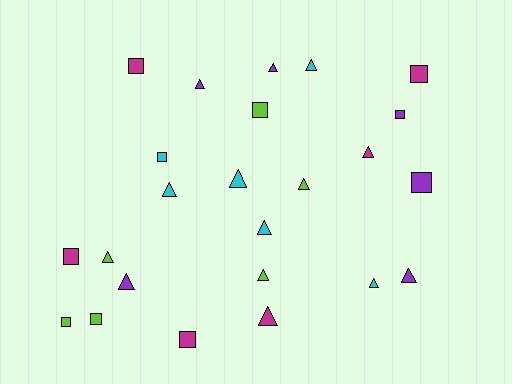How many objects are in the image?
There are 24 objects.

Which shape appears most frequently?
Triangle, with 14 objects.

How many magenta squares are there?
There are 4 magenta squares.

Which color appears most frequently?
Lime, with 6 objects.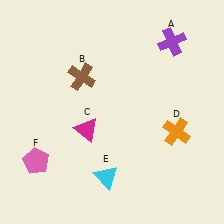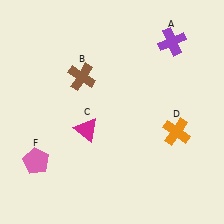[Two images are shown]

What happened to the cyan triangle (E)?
The cyan triangle (E) was removed in Image 2. It was in the bottom-left area of Image 1.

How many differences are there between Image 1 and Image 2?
There is 1 difference between the two images.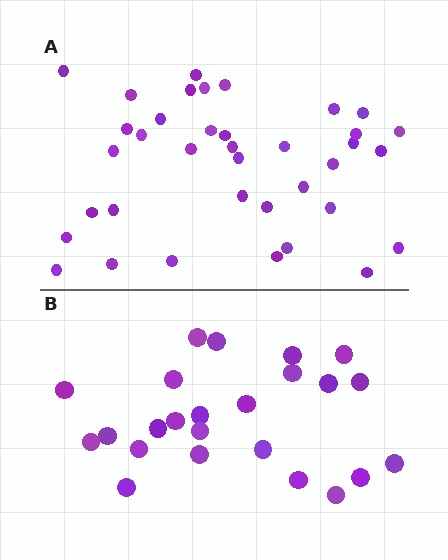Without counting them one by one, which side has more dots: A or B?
Region A (the top region) has more dots.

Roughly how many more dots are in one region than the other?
Region A has approximately 15 more dots than region B.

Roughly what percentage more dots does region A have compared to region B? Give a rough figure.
About 55% more.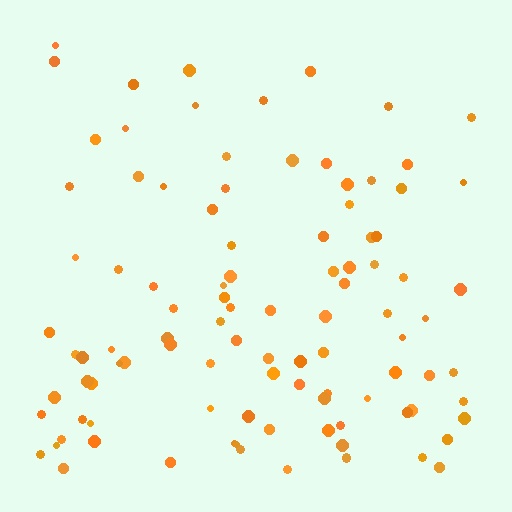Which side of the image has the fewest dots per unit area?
The top.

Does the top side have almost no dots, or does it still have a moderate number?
Still a moderate number, just noticeably fewer than the bottom.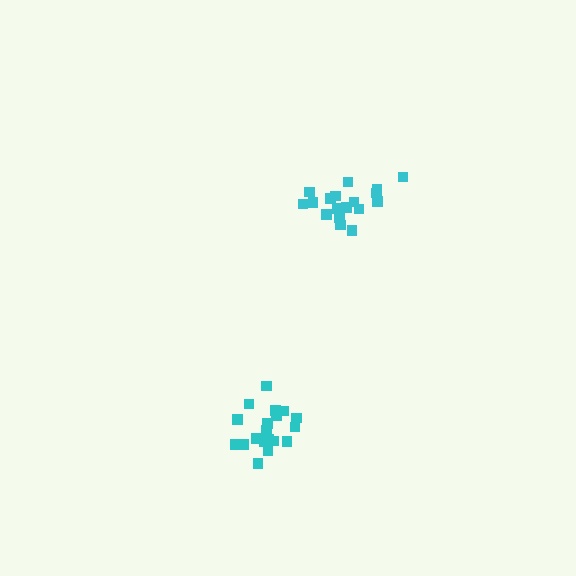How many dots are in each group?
Group 1: 19 dots, Group 2: 18 dots (37 total).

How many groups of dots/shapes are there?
There are 2 groups.